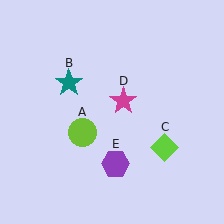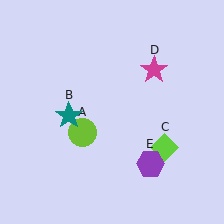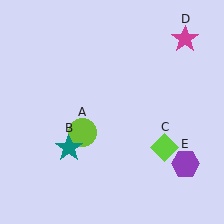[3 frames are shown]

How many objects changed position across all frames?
3 objects changed position: teal star (object B), magenta star (object D), purple hexagon (object E).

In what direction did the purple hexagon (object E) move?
The purple hexagon (object E) moved right.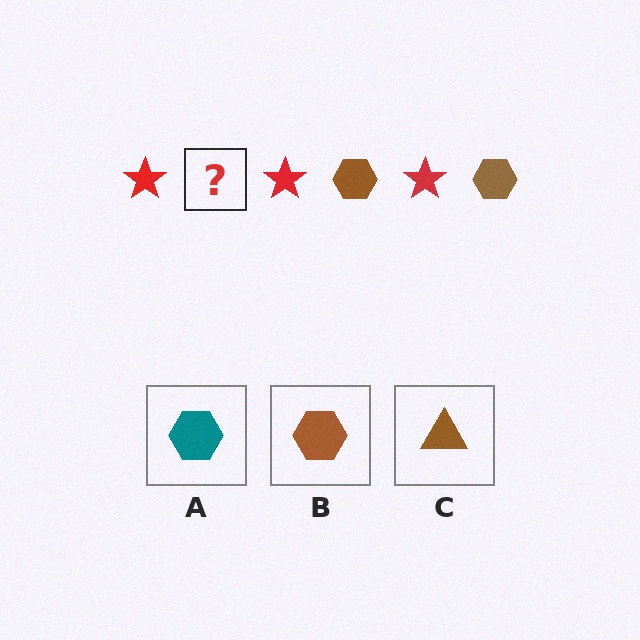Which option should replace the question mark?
Option B.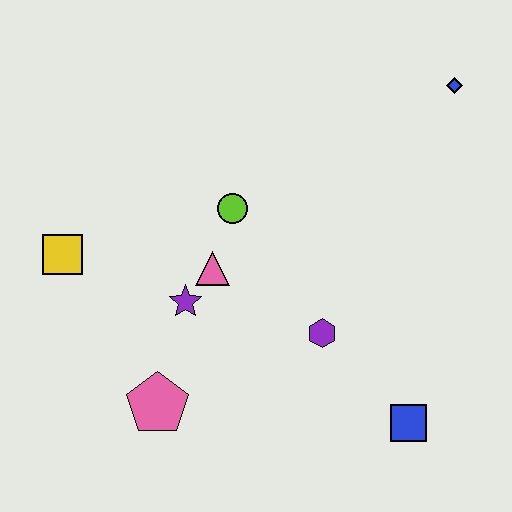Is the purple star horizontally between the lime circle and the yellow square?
Yes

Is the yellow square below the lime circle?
Yes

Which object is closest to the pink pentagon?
The purple star is closest to the pink pentagon.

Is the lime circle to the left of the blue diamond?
Yes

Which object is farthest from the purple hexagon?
The blue diamond is farthest from the purple hexagon.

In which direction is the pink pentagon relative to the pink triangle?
The pink pentagon is below the pink triangle.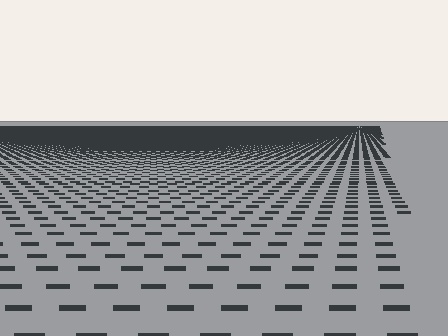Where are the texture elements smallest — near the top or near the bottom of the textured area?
Near the top.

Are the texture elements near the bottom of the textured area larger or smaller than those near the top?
Larger. Near the bottom, elements are closer to the viewer and appear at a bigger on-screen size.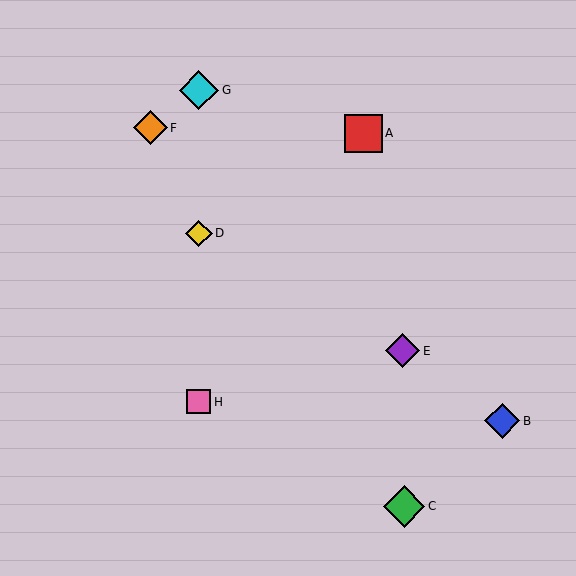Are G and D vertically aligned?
Yes, both are at x≈199.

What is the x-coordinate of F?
Object F is at x≈150.